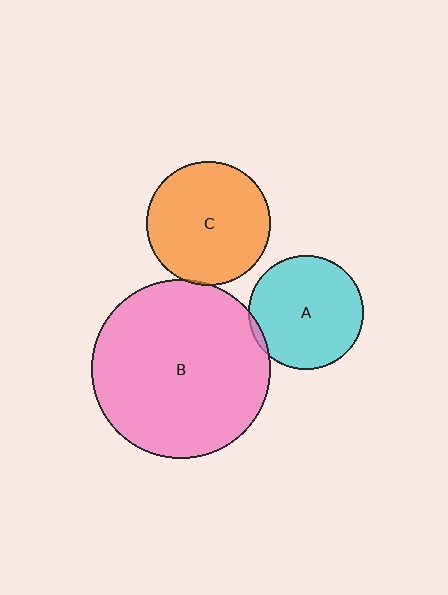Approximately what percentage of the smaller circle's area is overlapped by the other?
Approximately 5%.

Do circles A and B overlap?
Yes.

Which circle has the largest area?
Circle B (pink).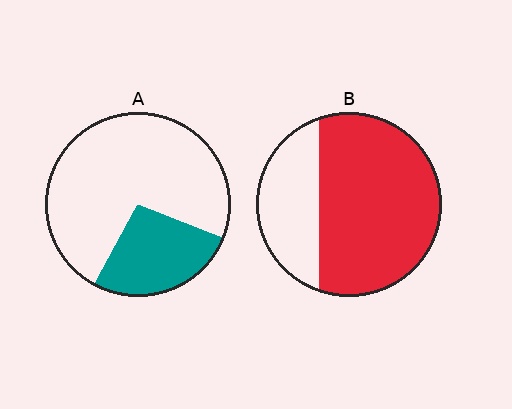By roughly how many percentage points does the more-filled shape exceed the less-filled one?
By roughly 45 percentage points (B over A).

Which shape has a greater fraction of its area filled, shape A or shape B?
Shape B.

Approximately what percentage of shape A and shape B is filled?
A is approximately 25% and B is approximately 70%.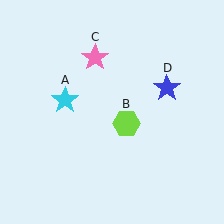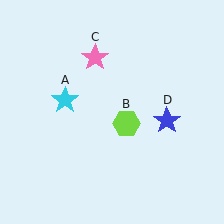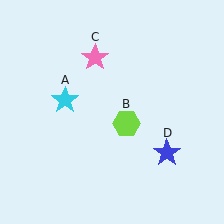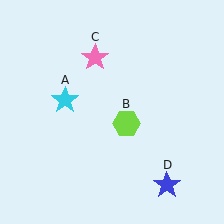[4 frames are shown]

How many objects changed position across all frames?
1 object changed position: blue star (object D).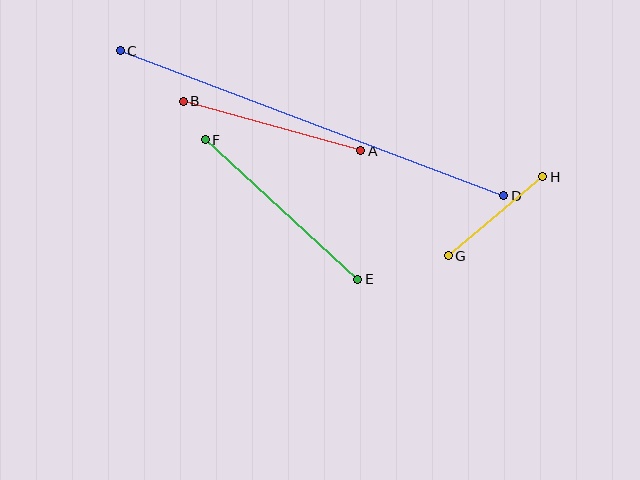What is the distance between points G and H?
The distance is approximately 123 pixels.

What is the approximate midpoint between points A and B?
The midpoint is at approximately (272, 126) pixels.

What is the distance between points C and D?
The distance is approximately 410 pixels.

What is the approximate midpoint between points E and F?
The midpoint is at approximately (282, 209) pixels.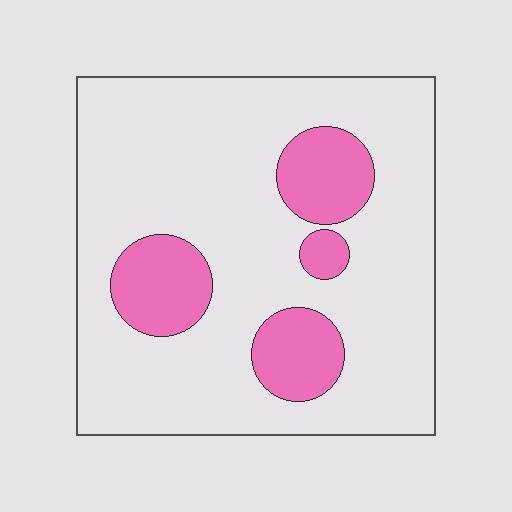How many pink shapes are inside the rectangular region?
4.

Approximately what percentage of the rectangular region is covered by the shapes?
Approximately 20%.